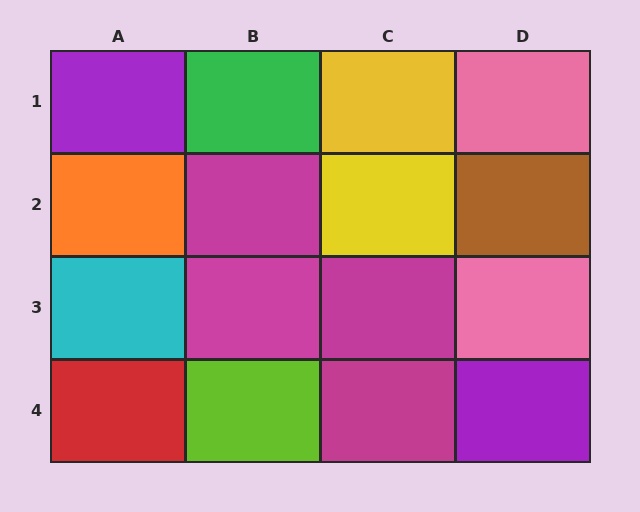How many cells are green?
1 cell is green.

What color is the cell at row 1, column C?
Yellow.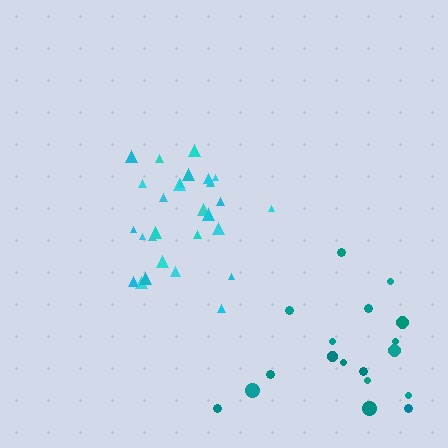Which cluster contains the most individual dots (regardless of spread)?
Cyan (28).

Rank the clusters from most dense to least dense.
cyan, teal.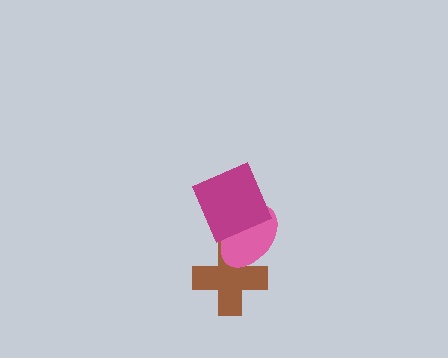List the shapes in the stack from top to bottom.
From top to bottom: the magenta square, the pink ellipse, the brown cross.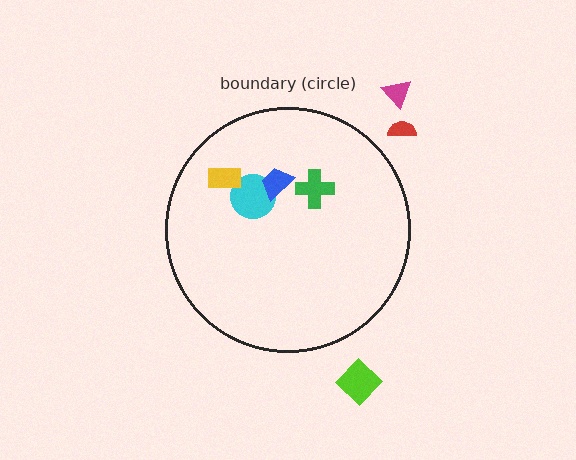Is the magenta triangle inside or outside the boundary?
Outside.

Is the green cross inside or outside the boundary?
Inside.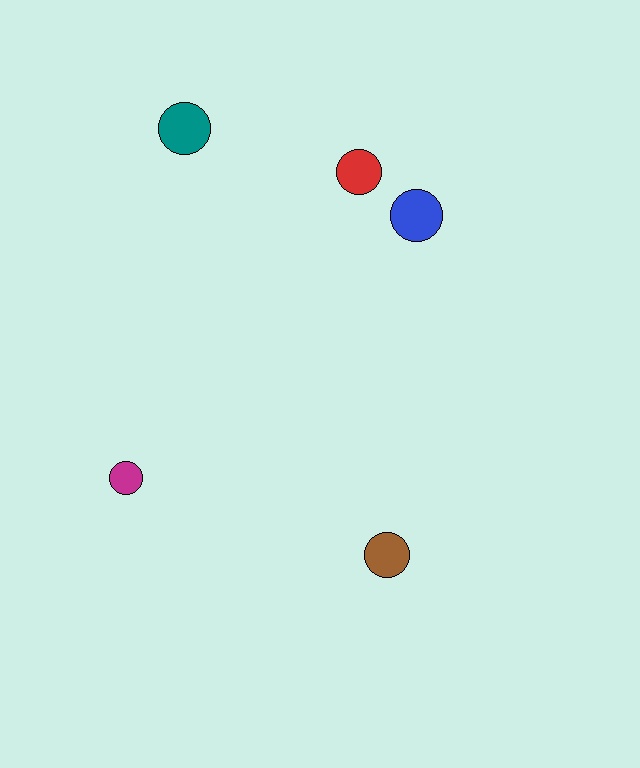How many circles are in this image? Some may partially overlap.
There are 5 circles.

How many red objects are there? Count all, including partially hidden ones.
There is 1 red object.